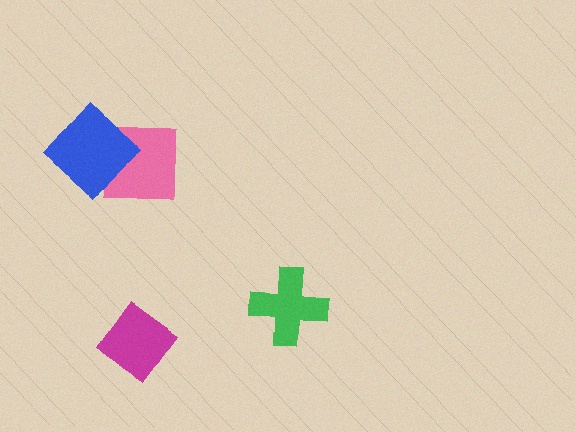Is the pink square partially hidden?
Yes, it is partially covered by another shape.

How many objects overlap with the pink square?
1 object overlaps with the pink square.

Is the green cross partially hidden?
No, no other shape covers it.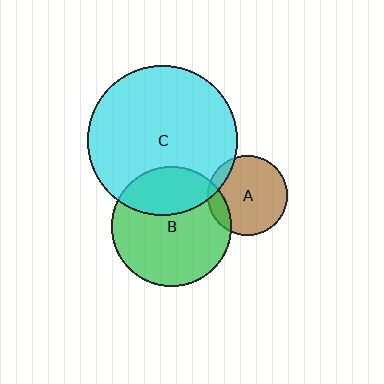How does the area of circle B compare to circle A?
Approximately 2.2 times.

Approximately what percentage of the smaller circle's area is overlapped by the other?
Approximately 10%.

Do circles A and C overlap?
Yes.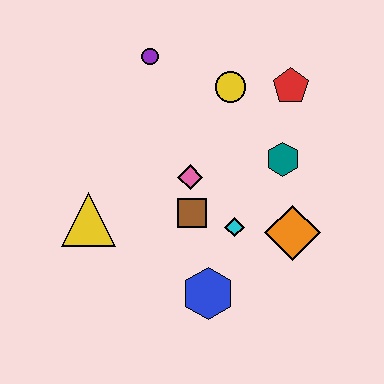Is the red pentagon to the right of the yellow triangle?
Yes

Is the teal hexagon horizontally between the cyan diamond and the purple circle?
No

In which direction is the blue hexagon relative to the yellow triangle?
The blue hexagon is to the right of the yellow triangle.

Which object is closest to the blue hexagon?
The cyan diamond is closest to the blue hexagon.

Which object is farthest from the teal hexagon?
The yellow triangle is farthest from the teal hexagon.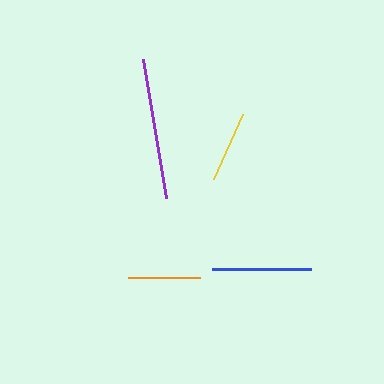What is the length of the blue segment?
The blue segment is approximately 99 pixels long.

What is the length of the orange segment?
The orange segment is approximately 72 pixels long.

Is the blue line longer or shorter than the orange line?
The blue line is longer than the orange line.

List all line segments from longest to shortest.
From longest to shortest: purple, blue, orange, yellow.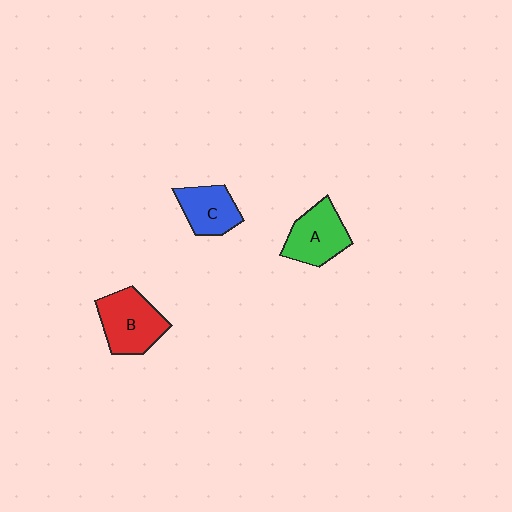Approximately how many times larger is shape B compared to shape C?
Approximately 1.4 times.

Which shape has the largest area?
Shape B (red).